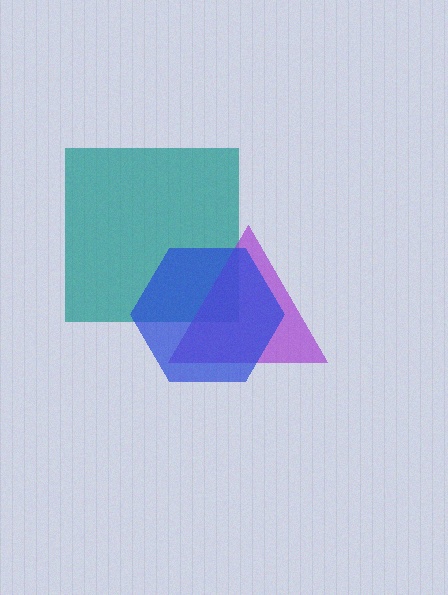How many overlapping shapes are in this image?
There are 3 overlapping shapes in the image.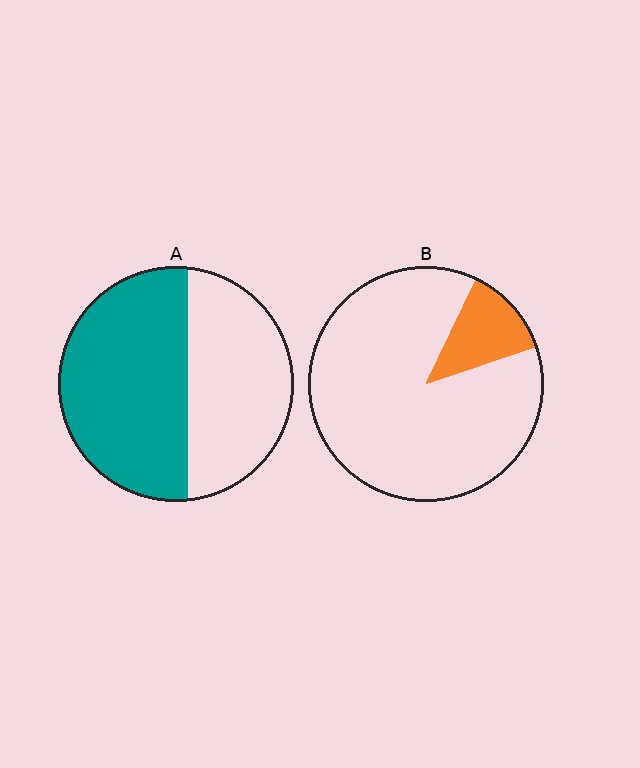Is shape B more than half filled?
No.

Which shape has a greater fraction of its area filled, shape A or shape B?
Shape A.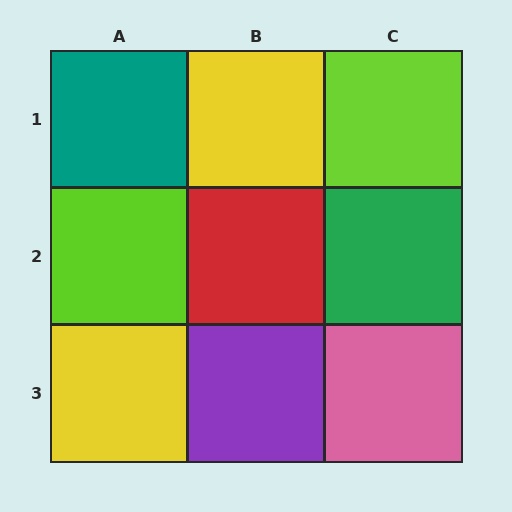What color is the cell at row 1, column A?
Teal.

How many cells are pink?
1 cell is pink.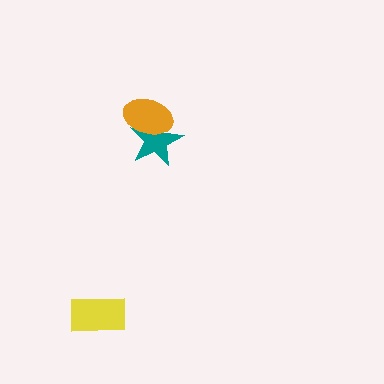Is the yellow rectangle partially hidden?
No, no other shape covers it.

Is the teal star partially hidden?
Yes, it is partially covered by another shape.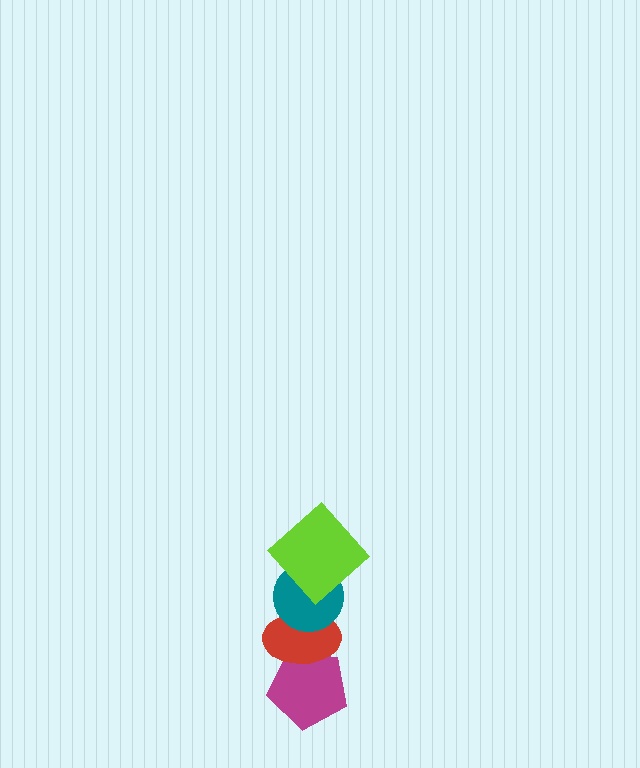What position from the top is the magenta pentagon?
The magenta pentagon is 4th from the top.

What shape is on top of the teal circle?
The lime diamond is on top of the teal circle.